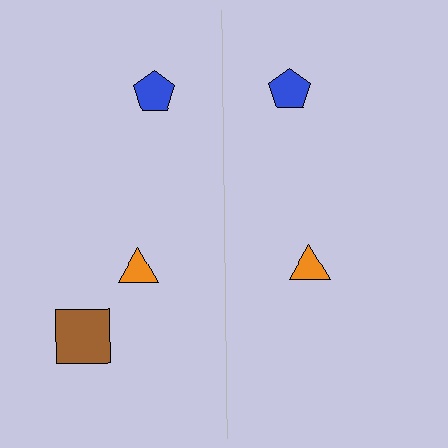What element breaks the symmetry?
A brown square is missing from the right side.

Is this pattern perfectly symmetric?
No, the pattern is not perfectly symmetric. A brown square is missing from the right side.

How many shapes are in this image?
There are 5 shapes in this image.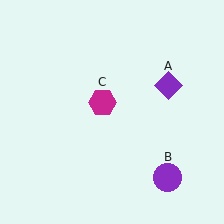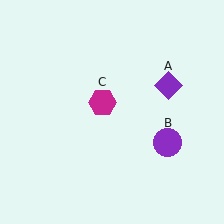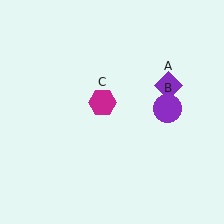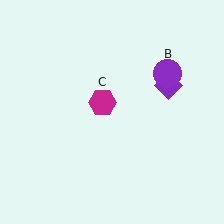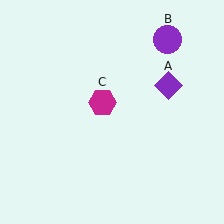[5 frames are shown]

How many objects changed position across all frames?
1 object changed position: purple circle (object B).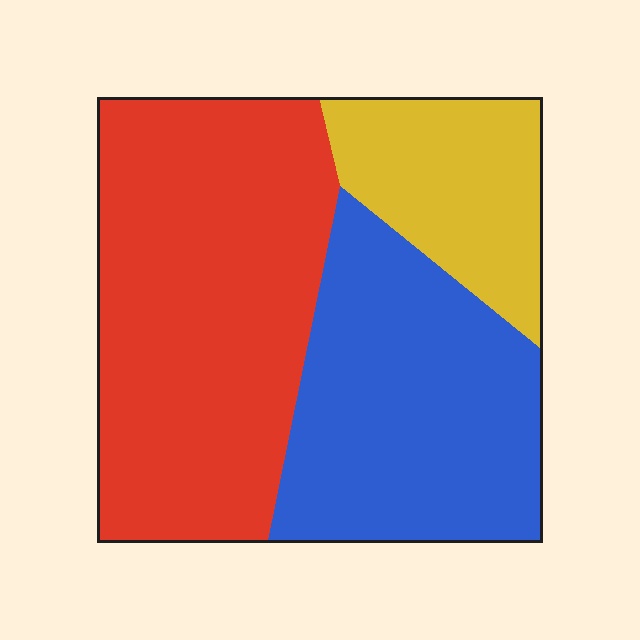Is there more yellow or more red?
Red.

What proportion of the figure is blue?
Blue takes up about one third (1/3) of the figure.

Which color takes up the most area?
Red, at roughly 50%.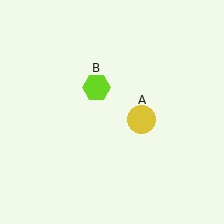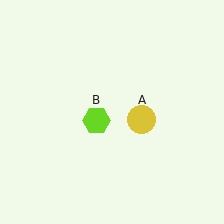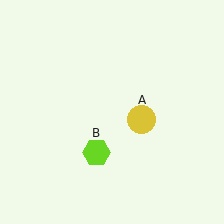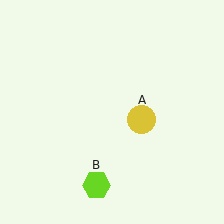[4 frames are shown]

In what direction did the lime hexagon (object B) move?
The lime hexagon (object B) moved down.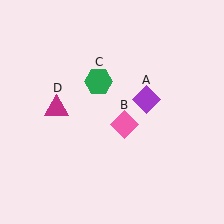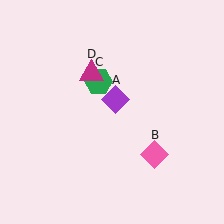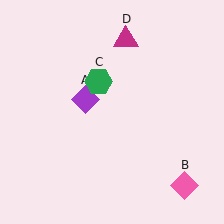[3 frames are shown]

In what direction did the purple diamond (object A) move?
The purple diamond (object A) moved left.